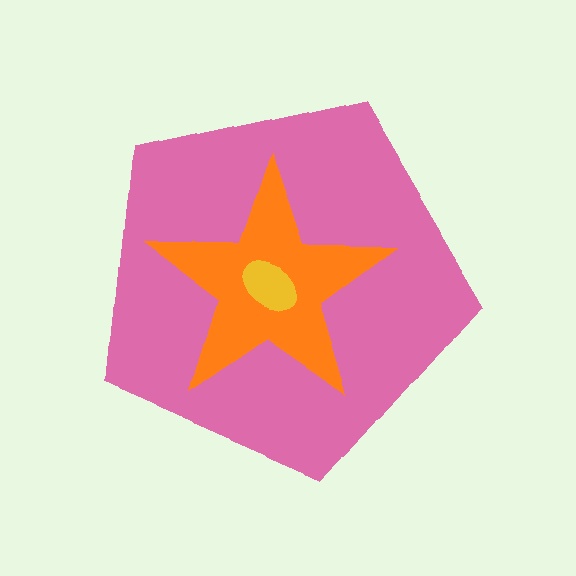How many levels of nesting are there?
3.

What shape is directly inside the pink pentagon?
The orange star.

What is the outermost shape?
The pink pentagon.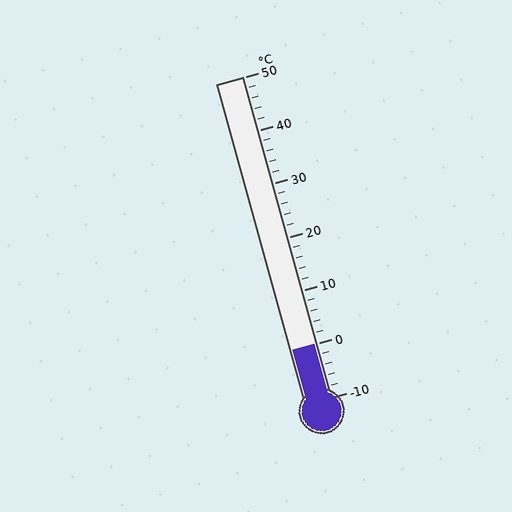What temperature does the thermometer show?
The thermometer shows approximately 0°C.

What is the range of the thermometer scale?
The thermometer scale ranges from -10°C to 50°C.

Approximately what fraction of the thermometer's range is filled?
The thermometer is filled to approximately 15% of its range.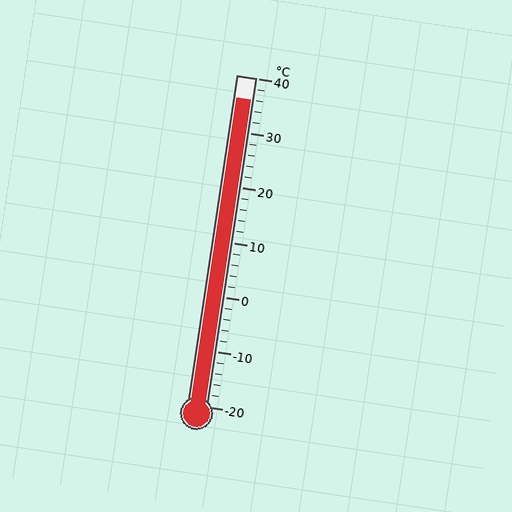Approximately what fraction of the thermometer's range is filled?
The thermometer is filled to approximately 95% of its range.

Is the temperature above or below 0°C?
The temperature is above 0°C.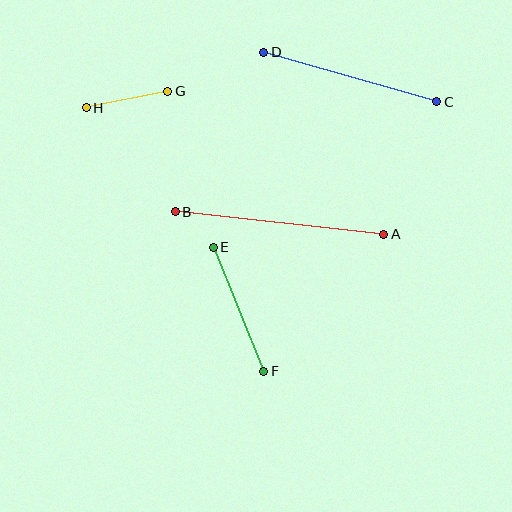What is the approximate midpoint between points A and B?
The midpoint is at approximately (279, 223) pixels.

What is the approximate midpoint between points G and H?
The midpoint is at approximately (127, 100) pixels.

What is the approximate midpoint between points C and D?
The midpoint is at approximately (350, 77) pixels.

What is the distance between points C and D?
The distance is approximately 180 pixels.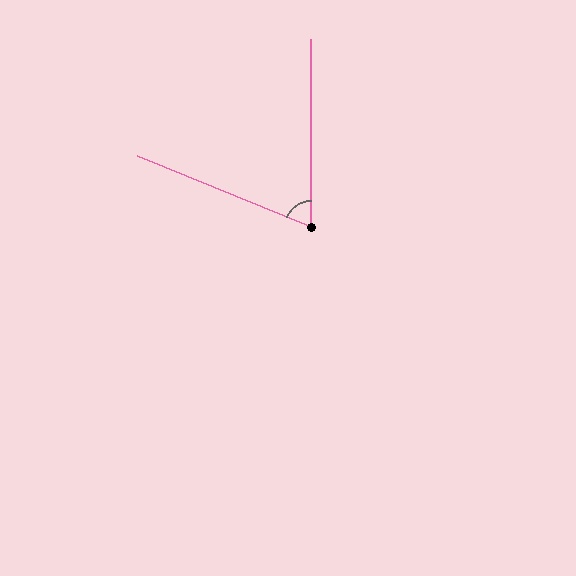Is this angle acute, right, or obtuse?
It is acute.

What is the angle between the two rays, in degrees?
Approximately 68 degrees.